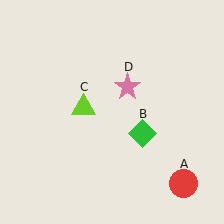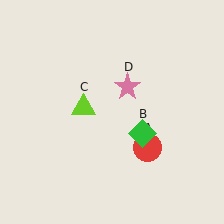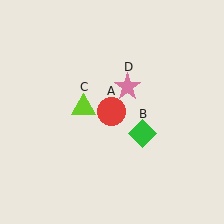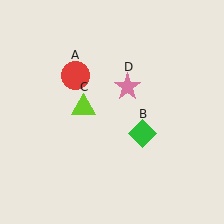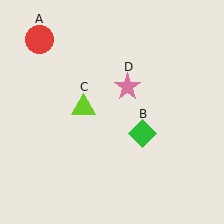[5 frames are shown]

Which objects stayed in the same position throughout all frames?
Green diamond (object B) and lime triangle (object C) and pink star (object D) remained stationary.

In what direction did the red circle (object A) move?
The red circle (object A) moved up and to the left.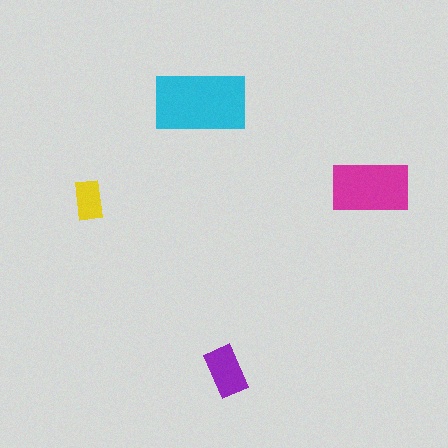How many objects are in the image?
There are 4 objects in the image.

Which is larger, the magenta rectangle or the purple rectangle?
The magenta one.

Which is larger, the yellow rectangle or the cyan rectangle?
The cyan one.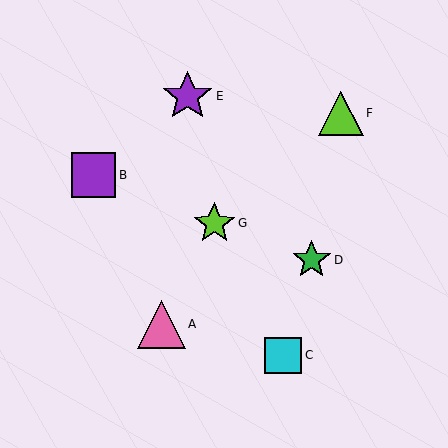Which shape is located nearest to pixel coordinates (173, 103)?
The purple star (labeled E) at (187, 96) is nearest to that location.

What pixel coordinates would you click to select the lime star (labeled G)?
Click at (214, 223) to select the lime star G.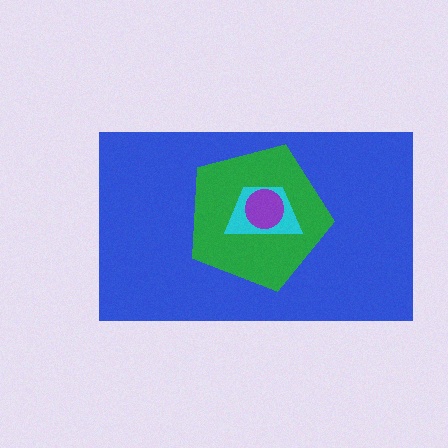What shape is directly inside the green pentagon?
The cyan trapezoid.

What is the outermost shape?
The blue rectangle.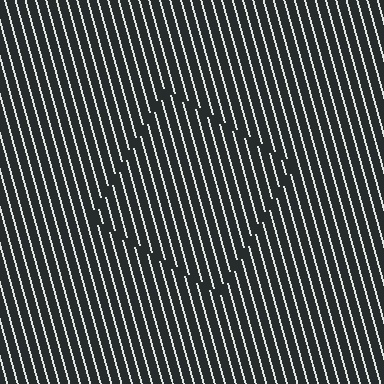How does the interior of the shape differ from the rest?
The interior of the shape contains the same grating, shifted by half a period — the contour is defined by the phase discontinuity where line-ends from the inner and outer gratings abut.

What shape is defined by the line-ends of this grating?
An illusory square. The interior of the shape contains the same grating, shifted by half a period — the contour is defined by the phase discontinuity where line-ends from the inner and outer gratings abut.